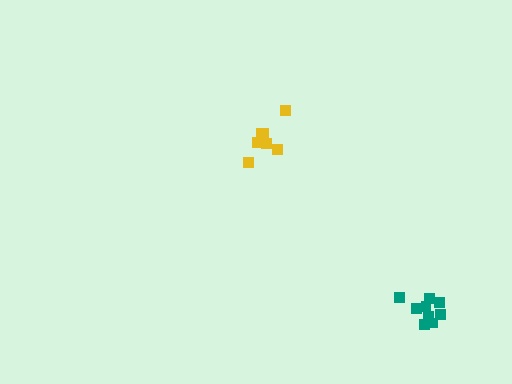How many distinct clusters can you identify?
There are 2 distinct clusters.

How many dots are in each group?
Group 1: 9 dots, Group 2: 8 dots (17 total).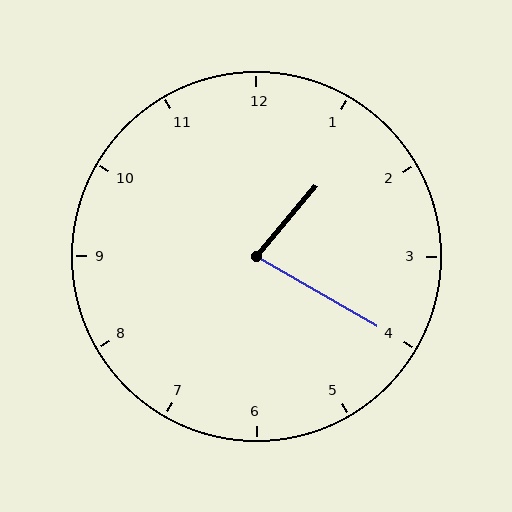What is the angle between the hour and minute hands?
Approximately 80 degrees.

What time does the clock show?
1:20.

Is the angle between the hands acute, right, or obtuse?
It is acute.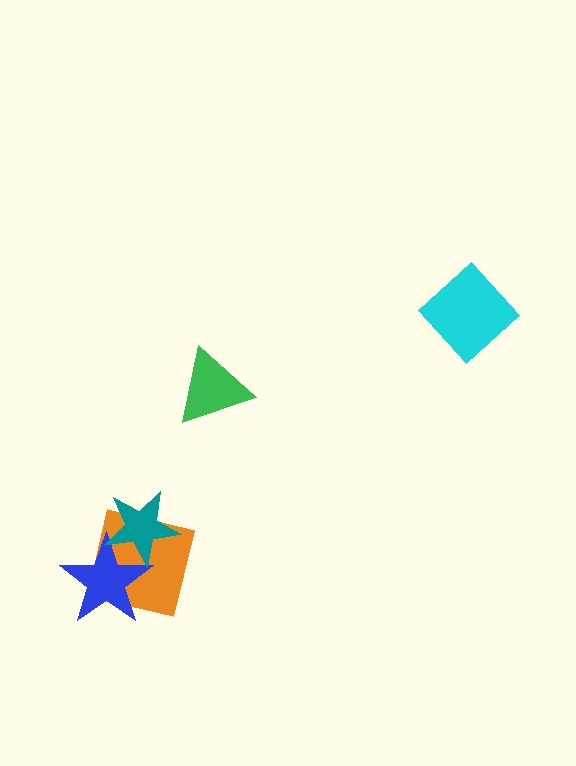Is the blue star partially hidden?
Yes, it is partially covered by another shape.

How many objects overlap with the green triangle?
0 objects overlap with the green triangle.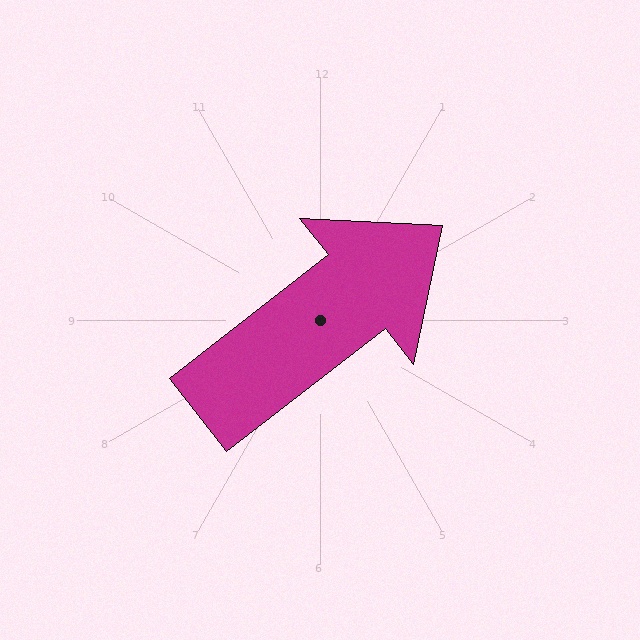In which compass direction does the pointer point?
Northeast.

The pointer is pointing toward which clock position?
Roughly 2 o'clock.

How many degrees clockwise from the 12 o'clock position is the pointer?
Approximately 52 degrees.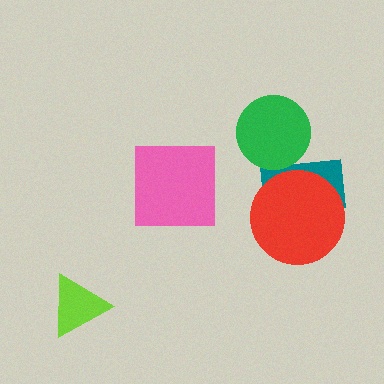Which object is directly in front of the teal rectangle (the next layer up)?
The red circle is directly in front of the teal rectangle.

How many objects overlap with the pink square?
0 objects overlap with the pink square.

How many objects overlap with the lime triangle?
0 objects overlap with the lime triangle.